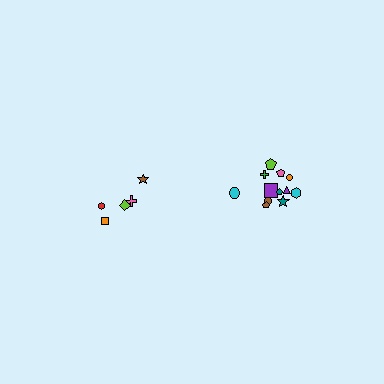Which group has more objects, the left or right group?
The right group.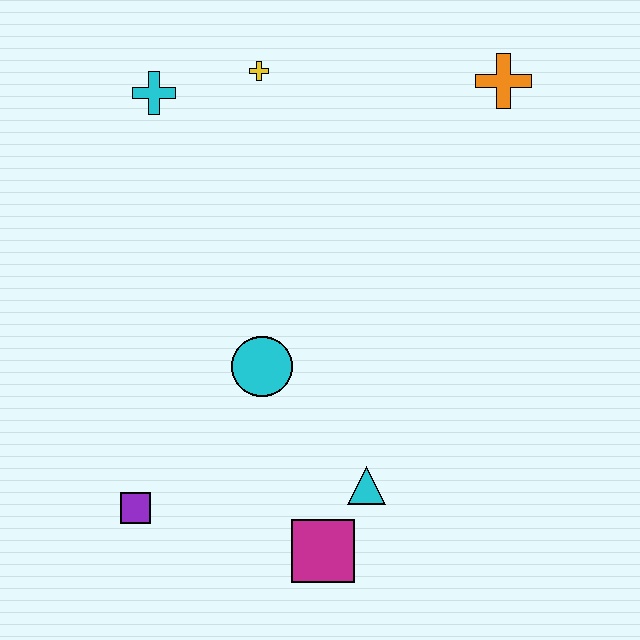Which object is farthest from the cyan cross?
The magenta square is farthest from the cyan cross.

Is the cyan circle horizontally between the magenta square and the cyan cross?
Yes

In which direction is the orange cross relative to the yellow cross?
The orange cross is to the right of the yellow cross.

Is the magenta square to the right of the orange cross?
No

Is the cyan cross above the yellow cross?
No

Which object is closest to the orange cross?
The yellow cross is closest to the orange cross.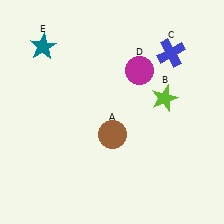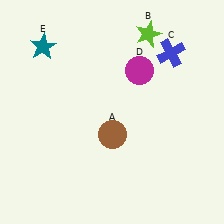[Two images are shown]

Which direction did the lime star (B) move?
The lime star (B) moved up.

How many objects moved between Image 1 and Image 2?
1 object moved between the two images.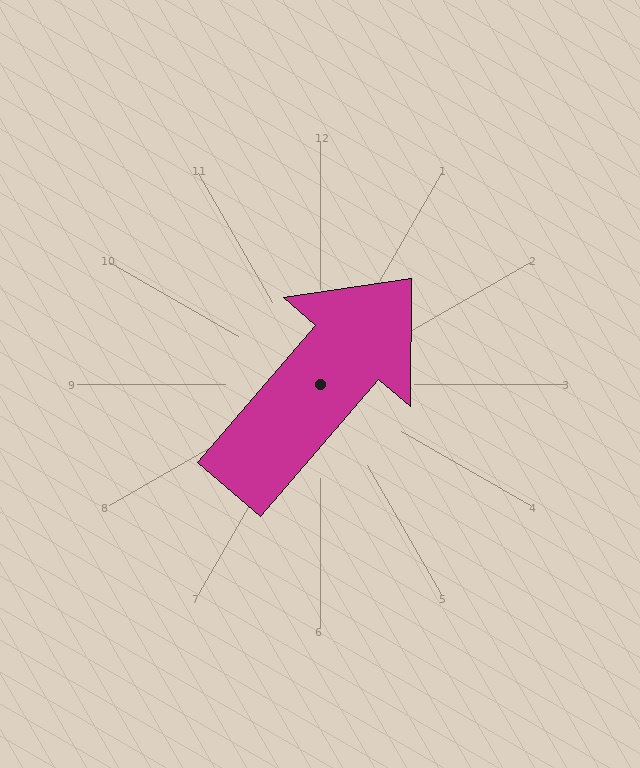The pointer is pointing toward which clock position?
Roughly 1 o'clock.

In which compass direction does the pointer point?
Northeast.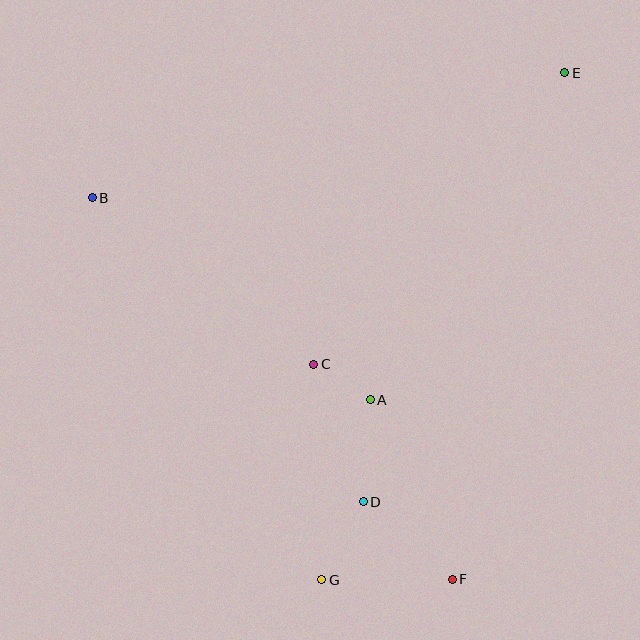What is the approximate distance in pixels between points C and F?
The distance between C and F is approximately 256 pixels.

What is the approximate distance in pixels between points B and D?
The distance between B and D is approximately 407 pixels.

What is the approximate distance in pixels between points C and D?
The distance between C and D is approximately 146 pixels.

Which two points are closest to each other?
Points A and C are closest to each other.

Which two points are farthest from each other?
Points E and G are farthest from each other.